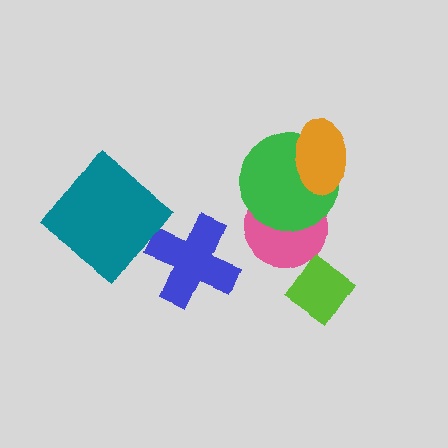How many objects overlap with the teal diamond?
0 objects overlap with the teal diamond.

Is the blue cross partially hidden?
No, no other shape covers it.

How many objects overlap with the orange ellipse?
1 object overlaps with the orange ellipse.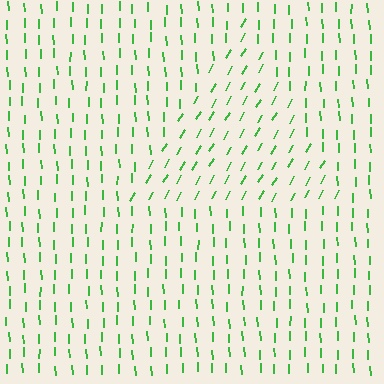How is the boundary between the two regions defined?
The boundary is defined purely by a change in line orientation (approximately 31 degrees difference). All lines are the same color and thickness.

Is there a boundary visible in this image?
Yes, there is a texture boundary formed by a change in line orientation.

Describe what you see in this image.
The image is filled with small green line segments. A triangle region in the image has lines oriented differently from the surrounding lines, creating a visible texture boundary.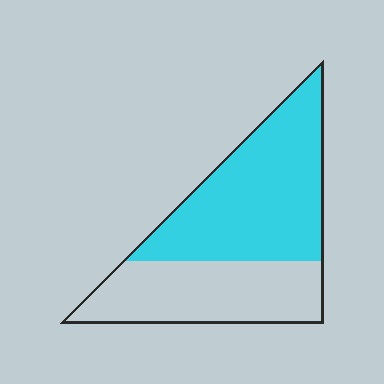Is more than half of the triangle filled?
Yes.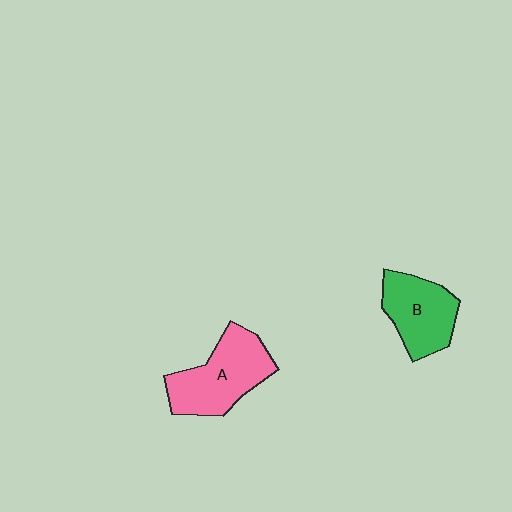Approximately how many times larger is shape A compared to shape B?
Approximately 1.2 times.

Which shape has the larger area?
Shape A (pink).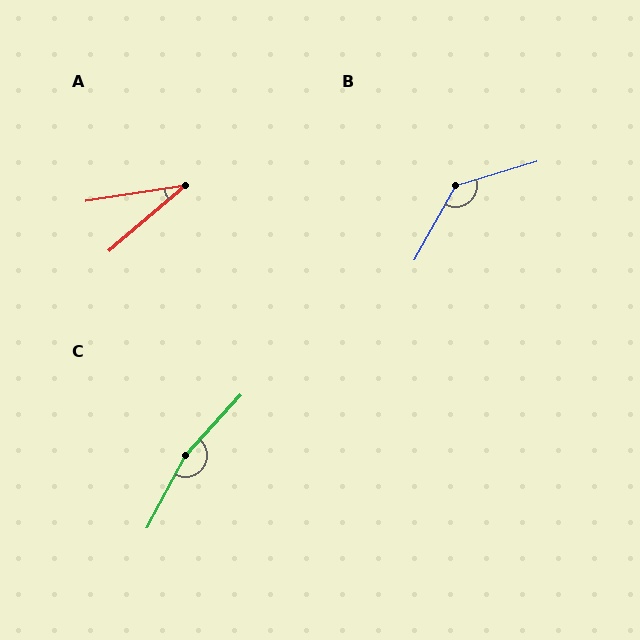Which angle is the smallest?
A, at approximately 32 degrees.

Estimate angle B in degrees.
Approximately 136 degrees.